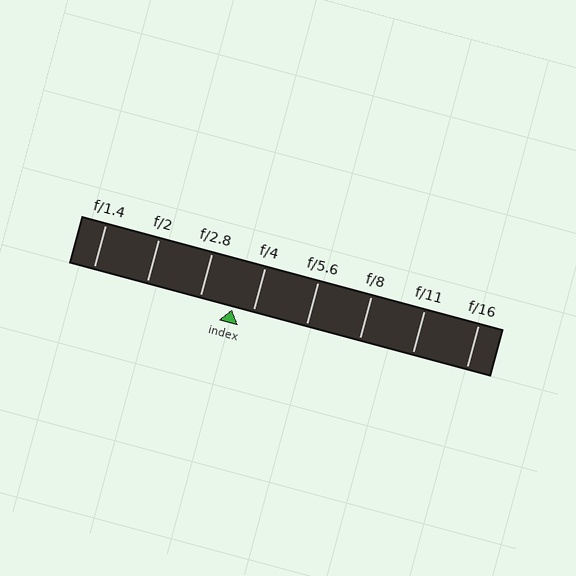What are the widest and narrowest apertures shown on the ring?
The widest aperture shown is f/1.4 and the narrowest is f/16.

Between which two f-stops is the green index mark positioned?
The index mark is between f/2.8 and f/4.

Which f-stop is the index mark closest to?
The index mark is closest to f/4.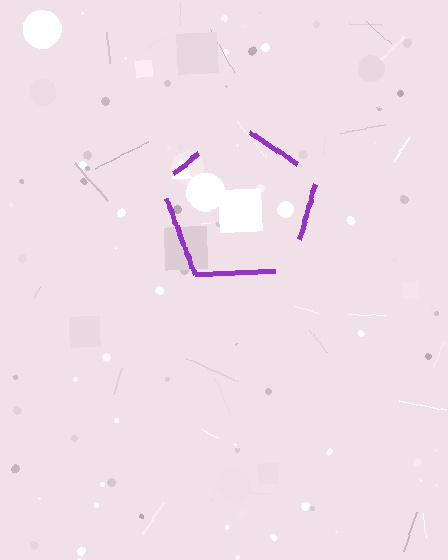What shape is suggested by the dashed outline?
The dashed outline suggests a pentagon.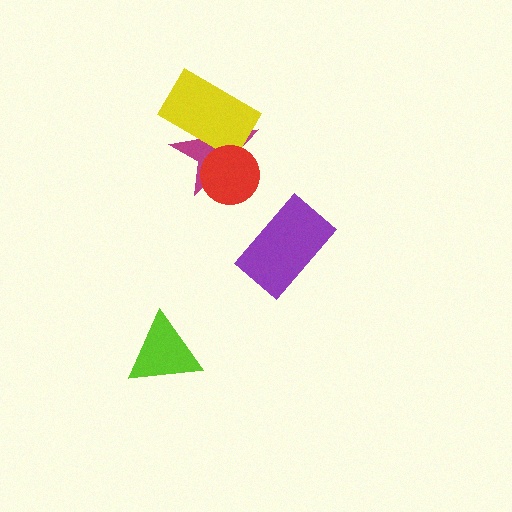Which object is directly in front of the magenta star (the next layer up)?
The yellow rectangle is directly in front of the magenta star.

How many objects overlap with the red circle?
2 objects overlap with the red circle.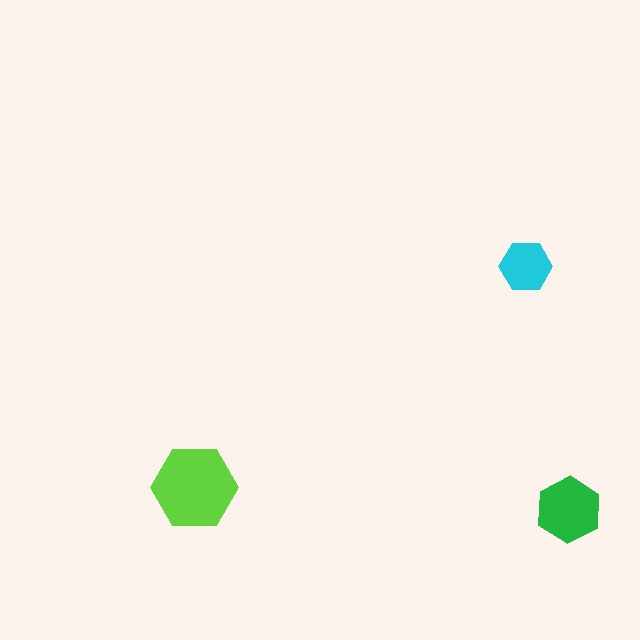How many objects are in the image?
There are 3 objects in the image.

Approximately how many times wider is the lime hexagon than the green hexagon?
About 1.5 times wider.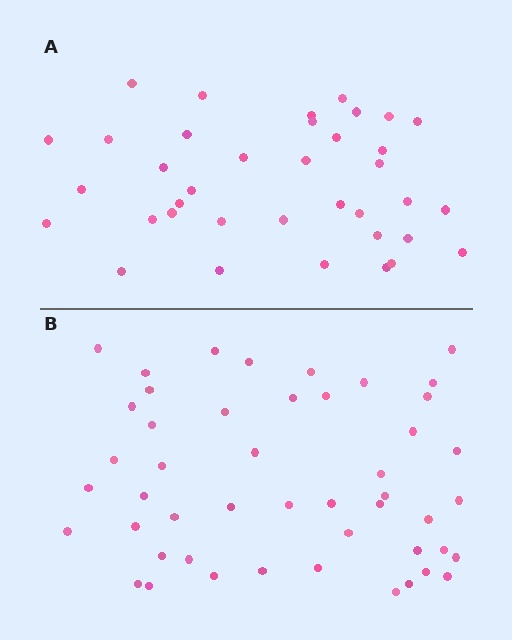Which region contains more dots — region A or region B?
Region B (the bottom region) has more dots.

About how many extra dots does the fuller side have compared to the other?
Region B has roughly 12 or so more dots than region A.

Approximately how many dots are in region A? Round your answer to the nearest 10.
About 40 dots. (The exact count is 37, which rounds to 40.)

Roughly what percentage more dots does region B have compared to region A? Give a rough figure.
About 30% more.